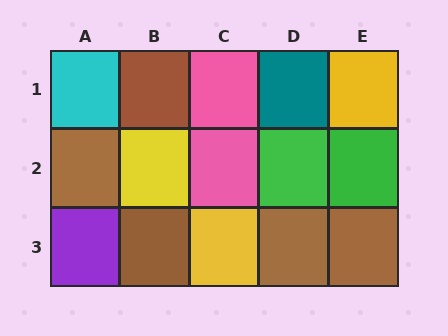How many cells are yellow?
3 cells are yellow.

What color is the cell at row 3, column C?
Yellow.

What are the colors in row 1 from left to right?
Cyan, brown, pink, teal, yellow.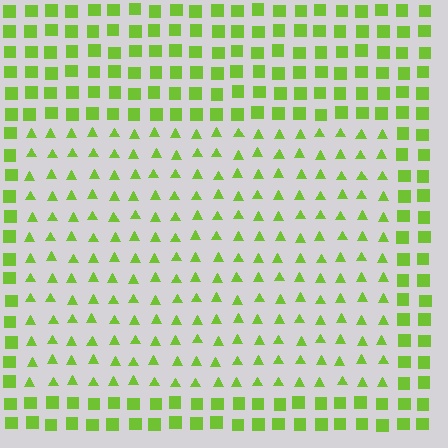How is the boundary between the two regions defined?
The boundary is defined by a change in element shape: triangles inside vs. squares outside. All elements share the same color and spacing.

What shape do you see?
I see a rectangle.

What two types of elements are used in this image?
The image uses triangles inside the rectangle region and squares outside it.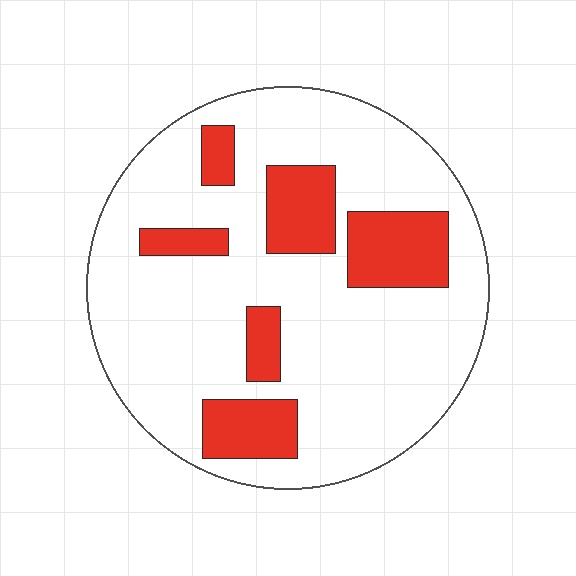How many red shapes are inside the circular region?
6.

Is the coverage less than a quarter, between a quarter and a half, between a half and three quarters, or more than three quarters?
Less than a quarter.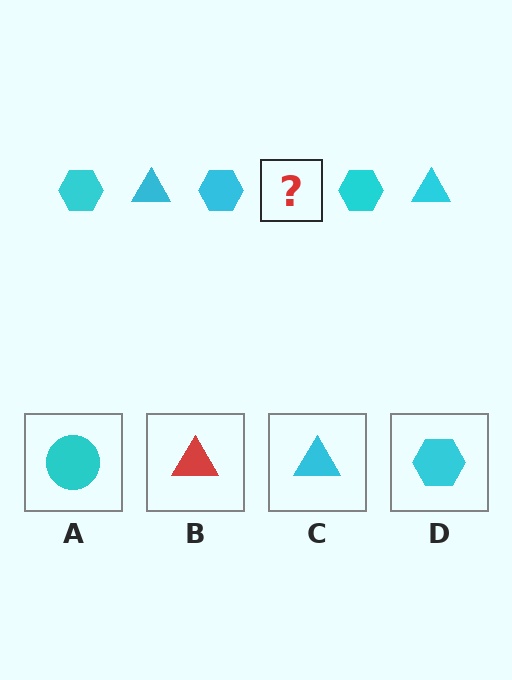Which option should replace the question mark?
Option C.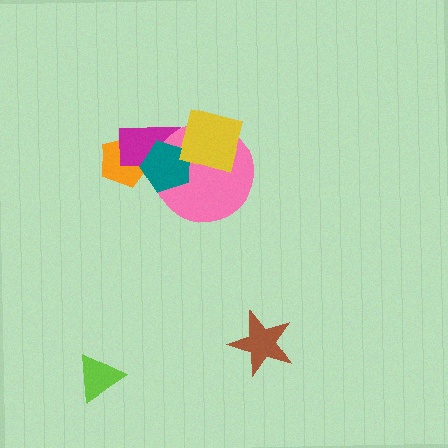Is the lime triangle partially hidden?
No, no other shape covers it.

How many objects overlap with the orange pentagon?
2 objects overlap with the orange pentagon.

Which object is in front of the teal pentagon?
The yellow square is in front of the teal pentagon.